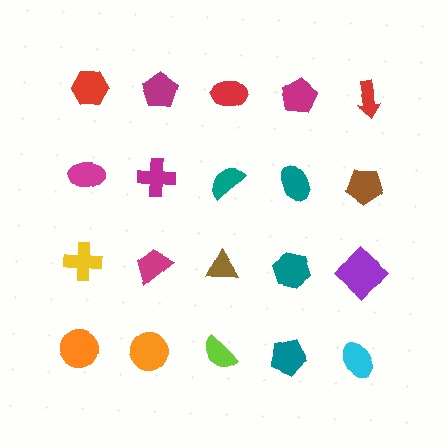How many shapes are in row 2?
5 shapes.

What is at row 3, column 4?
A teal hexagon.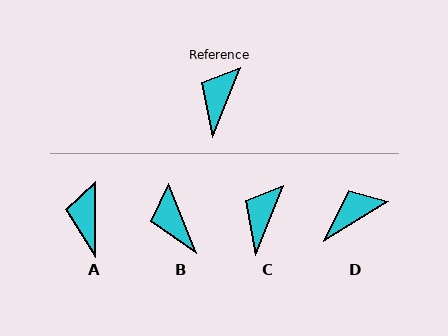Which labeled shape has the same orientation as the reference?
C.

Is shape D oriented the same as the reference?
No, it is off by about 37 degrees.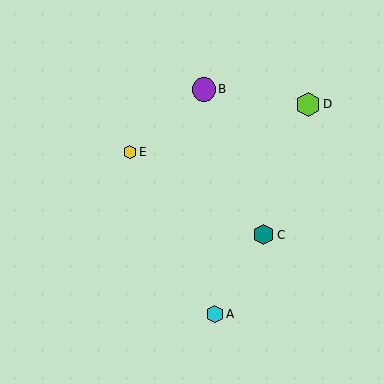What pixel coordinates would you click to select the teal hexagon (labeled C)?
Click at (263, 235) to select the teal hexagon C.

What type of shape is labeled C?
Shape C is a teal hexagon.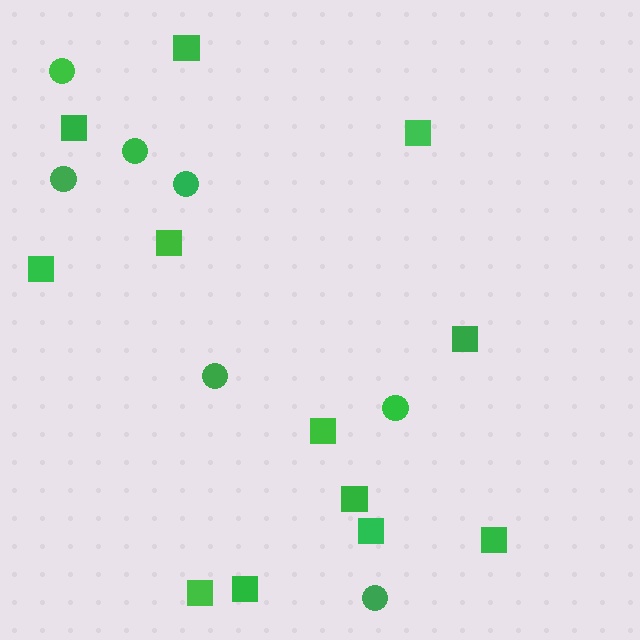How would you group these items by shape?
There are 2 groups: one group of squares (12) and one group of circles (7).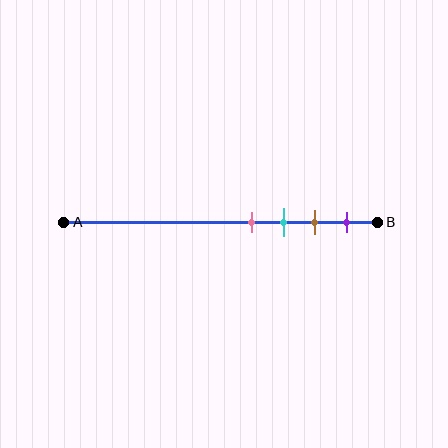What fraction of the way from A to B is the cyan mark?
The cyan mark is approximately 70% (0.7) of the way from A to B.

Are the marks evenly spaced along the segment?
Yes, the marks are approximately evenly spaced.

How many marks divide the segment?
There are 4 marks dividing the segment.